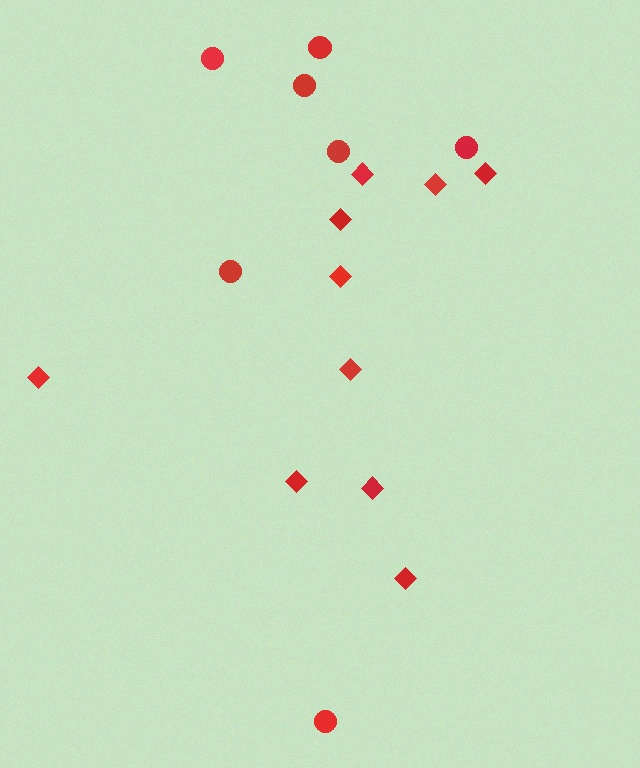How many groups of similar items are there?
There are 2 groups: one group of circles (7) and one group of diamonds (10).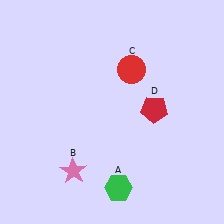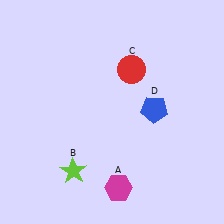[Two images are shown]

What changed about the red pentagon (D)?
In Image 1, D is red. In Image 2, it changed to blue.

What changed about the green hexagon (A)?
In Image 1, A is green. In Image 2, it changed to magenta.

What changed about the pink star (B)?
In Image 1, B is pink. In Image 2, it changed to lime.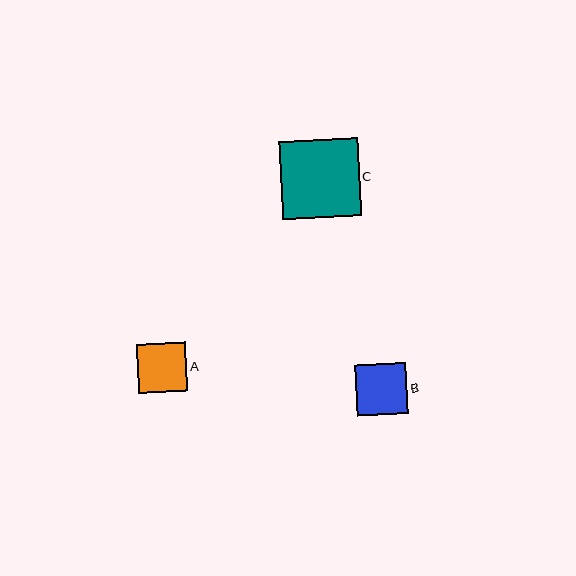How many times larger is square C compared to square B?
Square C is approximately 1.5 times the size of square B.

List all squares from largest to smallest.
From largest to smallest: C, B, A.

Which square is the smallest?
Square A is the smallest with a size of approximately 49 pixels.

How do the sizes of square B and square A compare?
Square B and square A are approximately the same size.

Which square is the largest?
Square C is the largest with a size of approximately 78 pixels.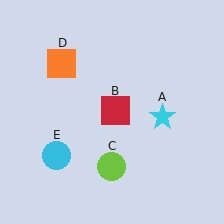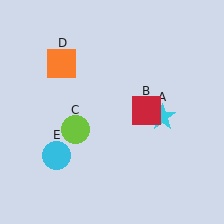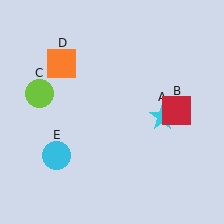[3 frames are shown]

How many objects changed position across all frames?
2 objects changed position: red square (object B), lime circle (object C).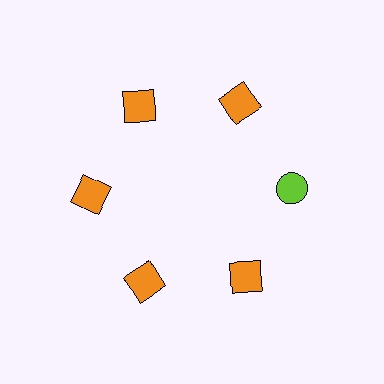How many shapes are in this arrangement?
There are 6 shapes arranged in a ring pattern.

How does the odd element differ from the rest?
It differs in both color (lime instead of orange) and shape (circle instead of square).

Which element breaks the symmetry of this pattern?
The lime circle at roughly the 3 o'clock position breaks the symmetry. All other shapes are orange squares.